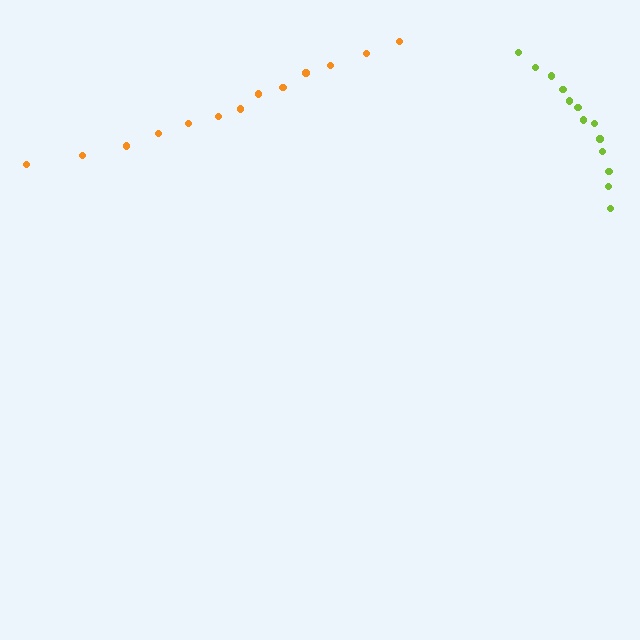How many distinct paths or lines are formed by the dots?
There are 2 distinct paths.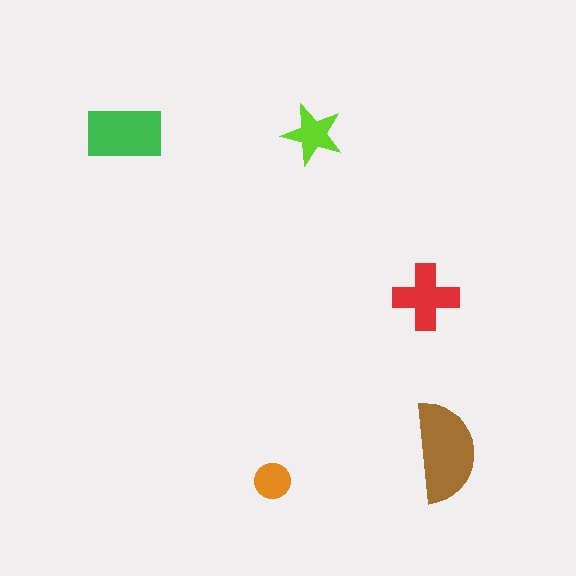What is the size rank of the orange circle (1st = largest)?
5th.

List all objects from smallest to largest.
The orange circle, the lime star, the red cross, the green rectangle, the brown semicircle.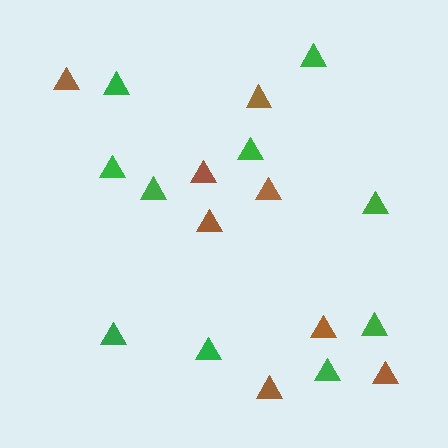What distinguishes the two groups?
There are 2 groups: one group of brown triangles (8) and one group of green triangles (10).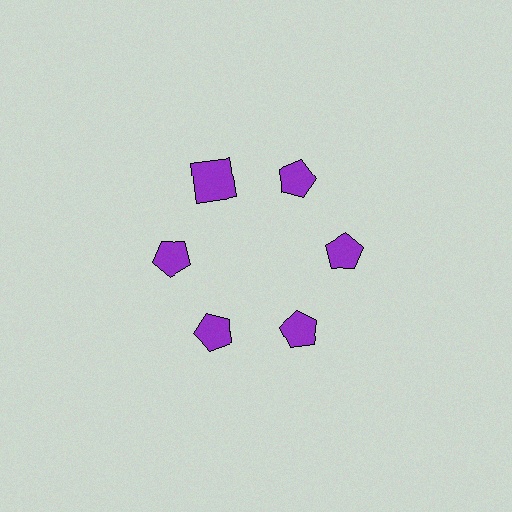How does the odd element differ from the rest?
It has a different shape: square instead of pentagon.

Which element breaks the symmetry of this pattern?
The purple square at roughly the 11 o'clock position breaks the symmetry. All other shapes are purple pentagons.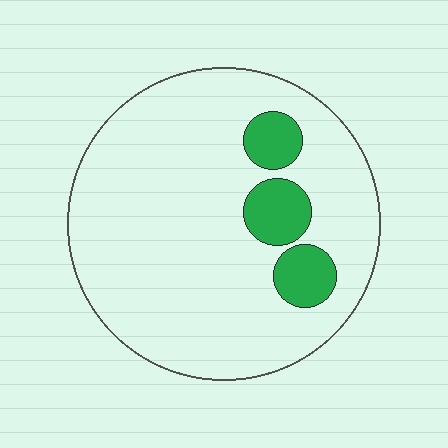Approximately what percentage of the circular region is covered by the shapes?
Approximately 10%.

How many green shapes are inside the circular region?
3.